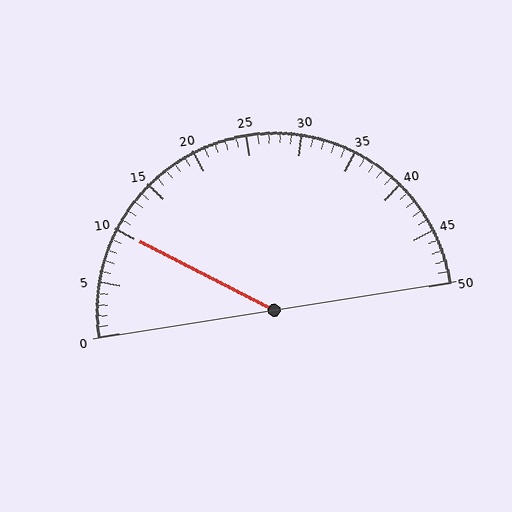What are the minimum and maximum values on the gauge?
The gauge ranges from 0 to 50.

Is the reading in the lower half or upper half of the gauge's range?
The reading is in the lower half of the range (0 to 50).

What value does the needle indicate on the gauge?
The needle indicates approximately 10.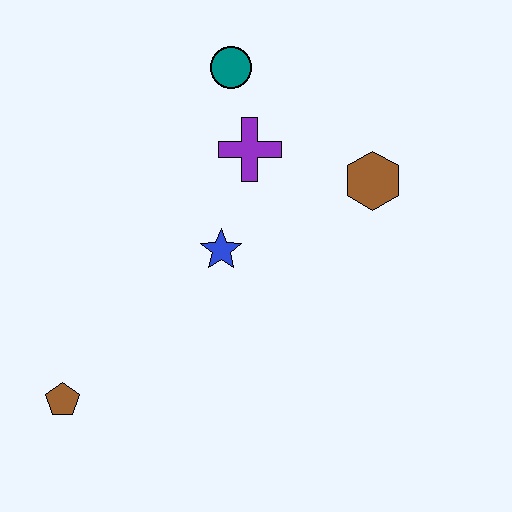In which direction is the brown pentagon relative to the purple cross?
The brown pentagon is below the purple cross.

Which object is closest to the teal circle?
The purple cross is closest to the teal circle.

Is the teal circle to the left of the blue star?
No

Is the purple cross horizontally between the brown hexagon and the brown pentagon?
Yes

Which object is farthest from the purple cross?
The brown pentagon is farthest from the purple cross.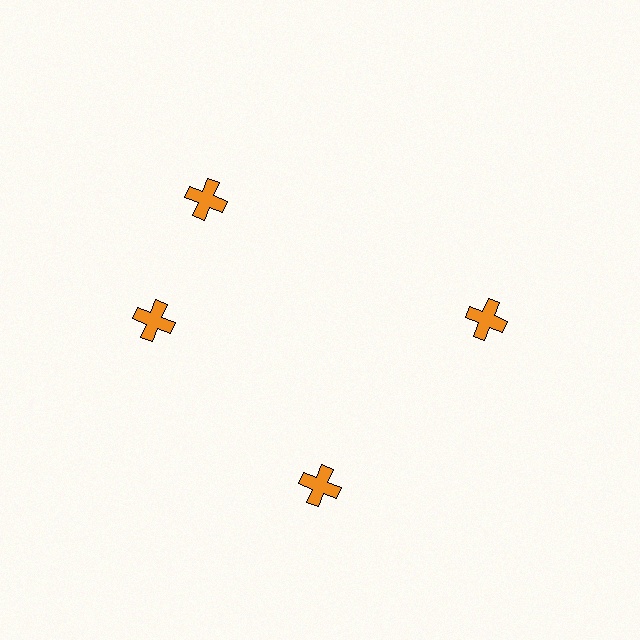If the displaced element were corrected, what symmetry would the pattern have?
It would have 4-fold rotational symmetry — the pattern would map onto itself every 90 degrees.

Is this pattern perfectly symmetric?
No. The 4 orange crosses are arranged in a ring, but one element near the 12 o'clock position is rotated out of alignment along the ring, breaking the 4-fold rotational symmetry.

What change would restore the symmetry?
The symmetry would be restored by rotating it back into even spacing with its neighbors so that all 4 crosses sit at equal angles and equal distance from the center.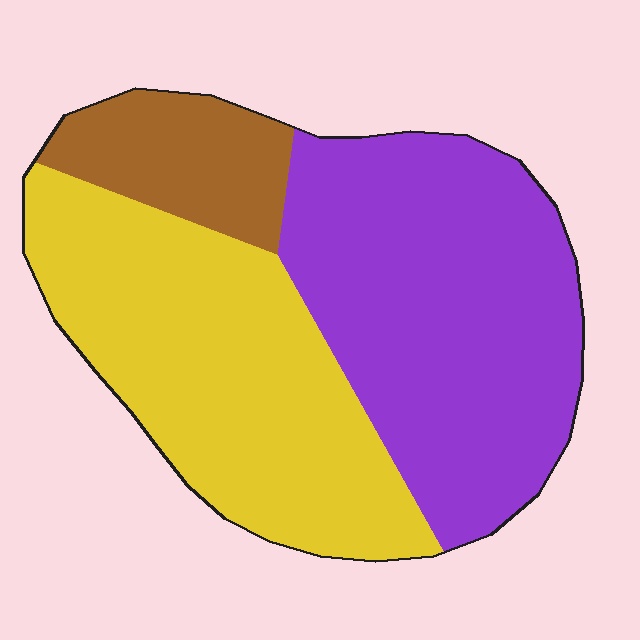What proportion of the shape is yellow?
Yellow covers 41% of the shape.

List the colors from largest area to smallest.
From largest to smallest: purple, yellow, brown.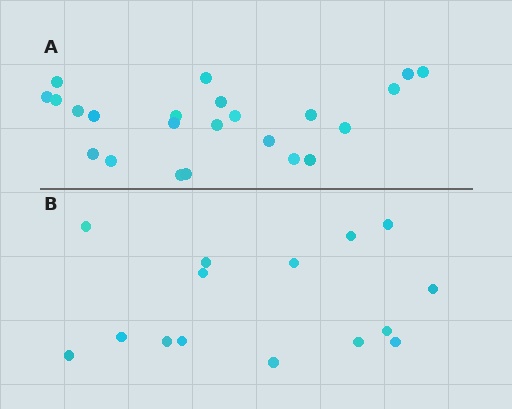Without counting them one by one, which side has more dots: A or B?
Region A (the top region) has more dots.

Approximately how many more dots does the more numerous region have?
Region A has roughly 8 or so more dots than region B.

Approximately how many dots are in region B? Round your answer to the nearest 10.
About 20 dots. (The exact count is 15, which rounds to 20.)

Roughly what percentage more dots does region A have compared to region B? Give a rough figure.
About 55% more.